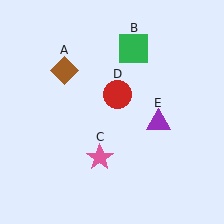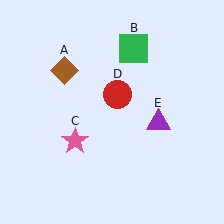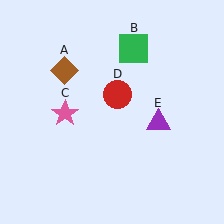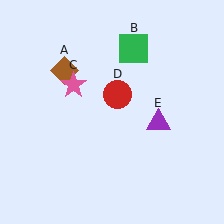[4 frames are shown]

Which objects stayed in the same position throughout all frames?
Brown diamond (object A) and green square (object B) and red circle (object D) and purple triangle (object E) remained stationary.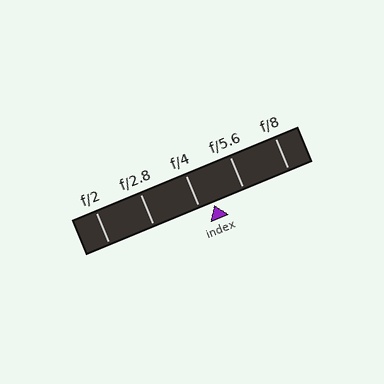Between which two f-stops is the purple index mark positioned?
The index mark is between f/4 and f/5.6.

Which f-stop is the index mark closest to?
The index mark is closest to f/4.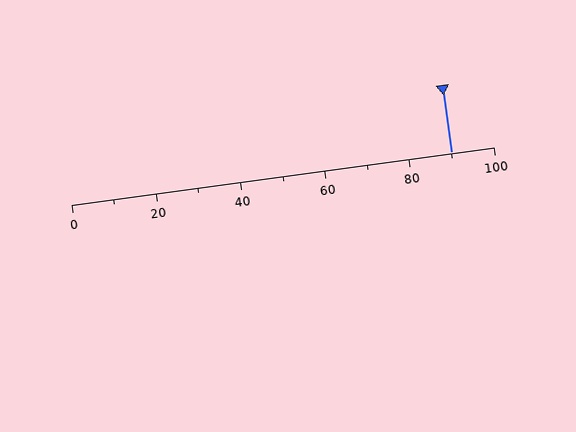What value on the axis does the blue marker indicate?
The marker indicates approximately 90.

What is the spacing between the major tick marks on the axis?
The major ticks are spaced 20 apart.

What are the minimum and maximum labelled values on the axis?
The axis runs from 0 to 100.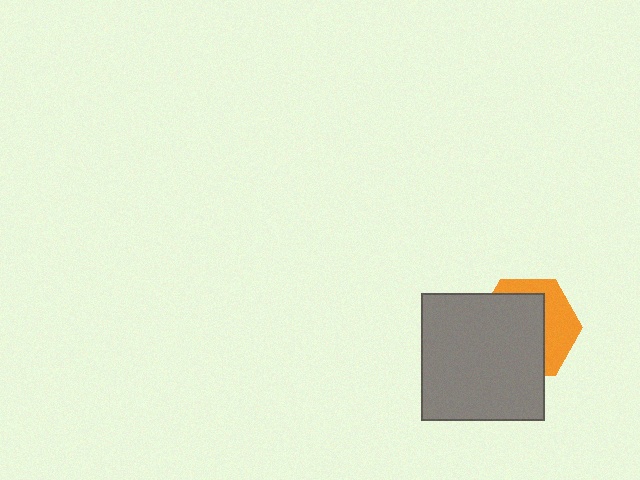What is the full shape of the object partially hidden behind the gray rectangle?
The partially hidden object is an orange hexagon.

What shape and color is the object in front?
The object in front is a gray rectangle.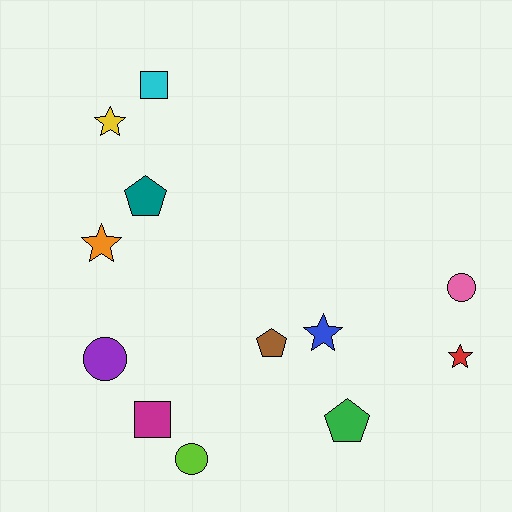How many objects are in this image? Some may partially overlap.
There are 12 objects.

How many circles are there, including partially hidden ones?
There are 3 circles.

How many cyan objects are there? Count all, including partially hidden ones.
There is 1 cyan object.